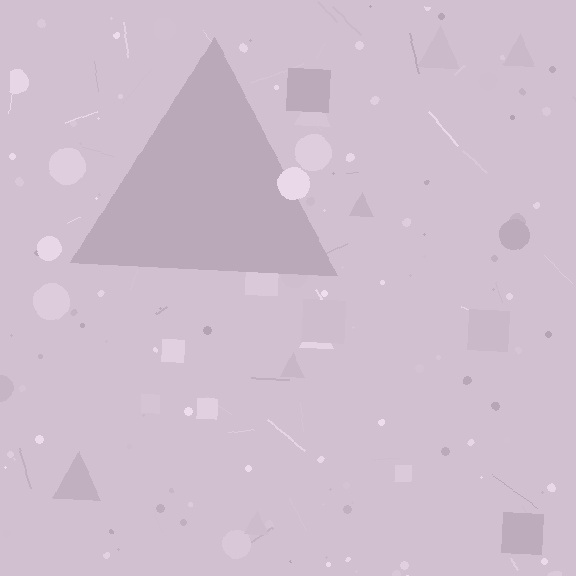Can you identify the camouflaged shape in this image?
The camouflaged shape is a triangle.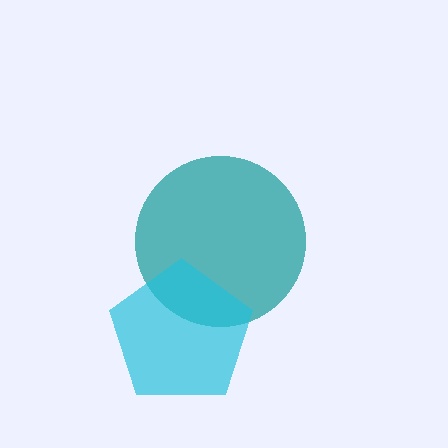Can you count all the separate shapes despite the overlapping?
Yes, there are 2 separate shapes.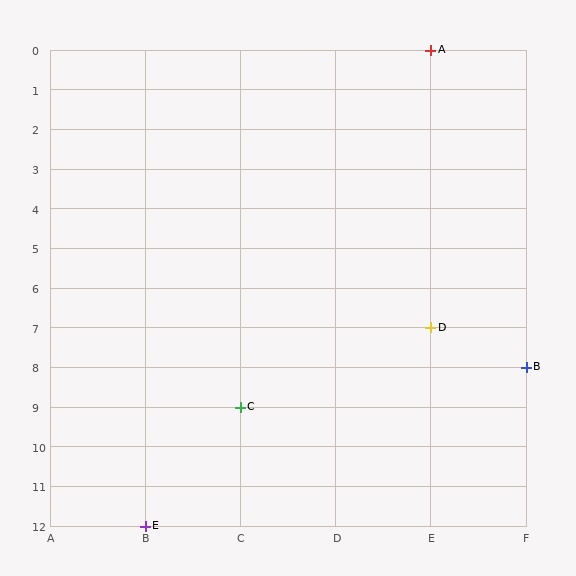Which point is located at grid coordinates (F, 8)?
Point B is at (F, 8).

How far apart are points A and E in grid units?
Points A and E are 3 columns and 12 rows apart (about 12.4 grid units diagonally).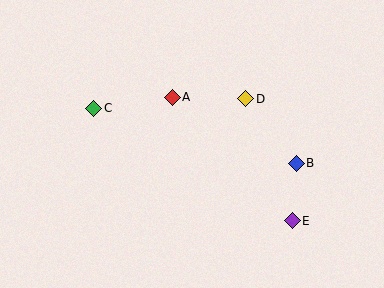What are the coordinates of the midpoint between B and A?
The midpoint between B and A is at (234, 130).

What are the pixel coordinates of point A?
Point A is at (172, 97).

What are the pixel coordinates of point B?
Point B is at (296, 163).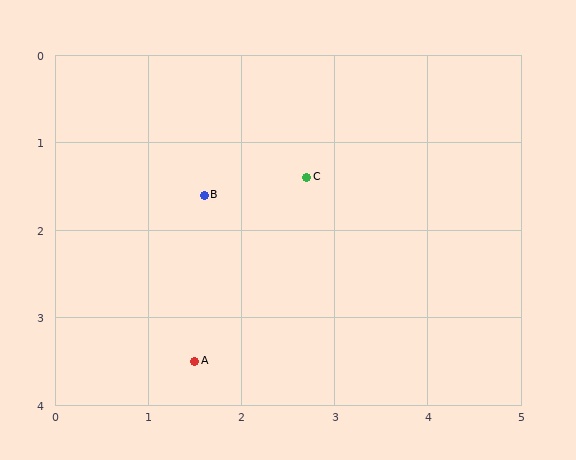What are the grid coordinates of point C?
Point C is at approximately (2.7, 1.4).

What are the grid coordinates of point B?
Point B is at approximately (1.6, 1.6).